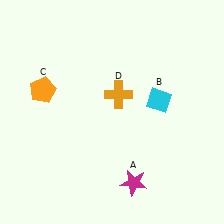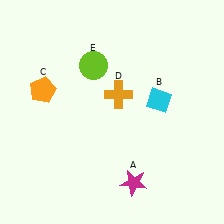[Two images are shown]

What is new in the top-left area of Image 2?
A lime circle (E) was added in the top-left area of Image 2.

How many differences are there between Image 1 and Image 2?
There is 1 difference between the two images.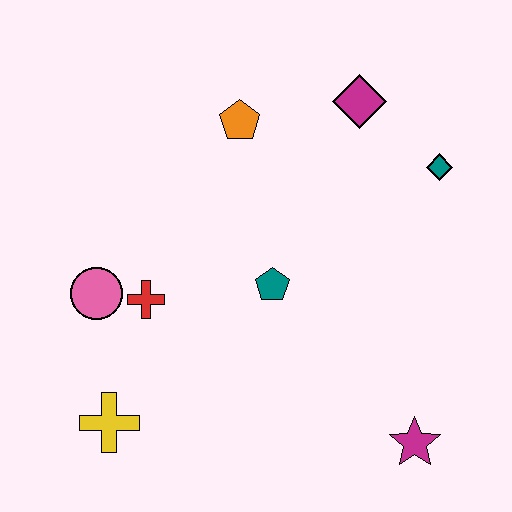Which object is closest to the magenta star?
The teal pentagon is closest to the magenta star.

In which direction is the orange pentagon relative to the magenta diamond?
The orange pentagon is to the left of the magenta diamond.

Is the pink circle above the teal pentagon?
No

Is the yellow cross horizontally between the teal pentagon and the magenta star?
No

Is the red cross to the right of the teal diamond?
No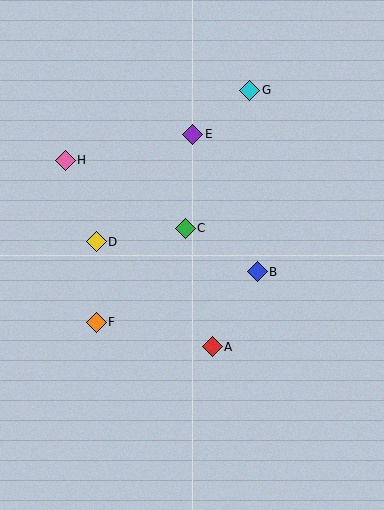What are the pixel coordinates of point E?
Point E is at (192, 134).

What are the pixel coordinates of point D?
Point D is at (96, 242).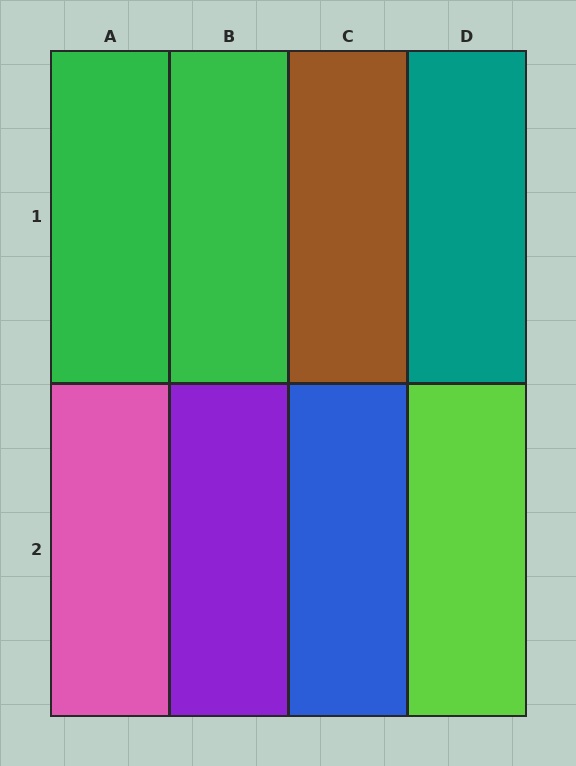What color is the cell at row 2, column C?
Blue.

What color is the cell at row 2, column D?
Lime.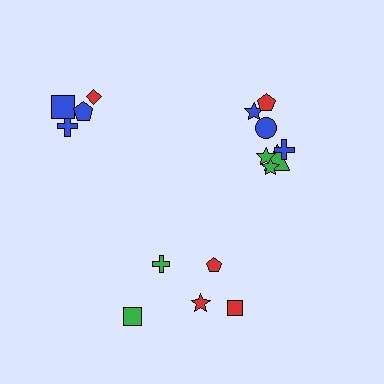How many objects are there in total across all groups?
There are 16 objects.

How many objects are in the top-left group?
There are 4 objects.